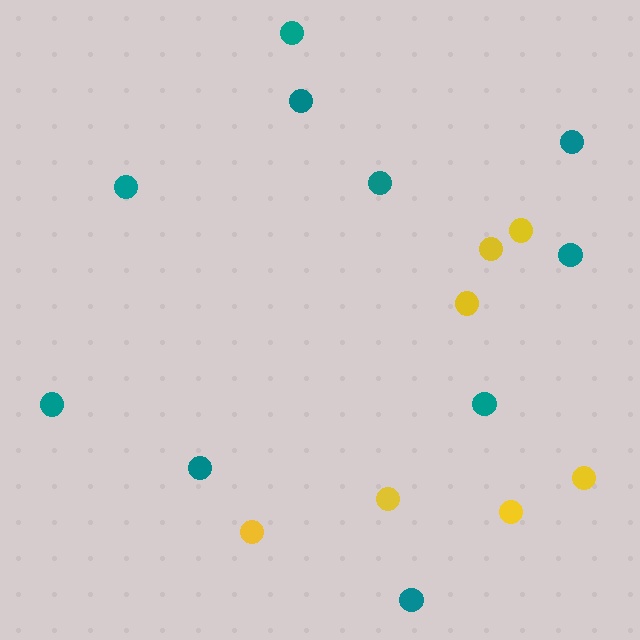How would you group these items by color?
There are 2 groups: one group of yellow circles (7) and one group of teal circles (10).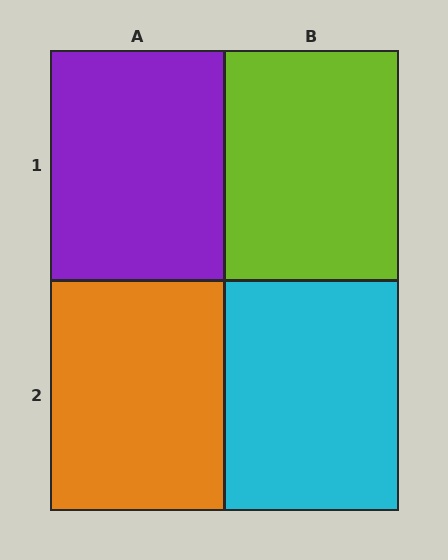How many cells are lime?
1 cell is lime.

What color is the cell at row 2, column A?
Orange.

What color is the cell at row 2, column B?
Cyan.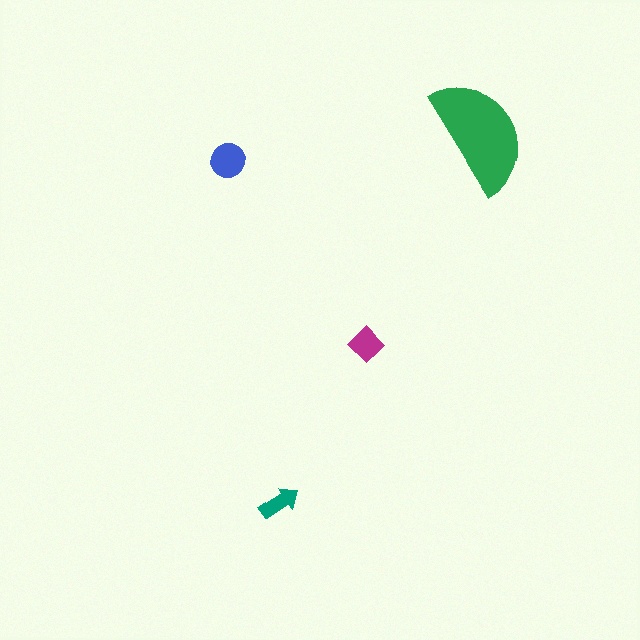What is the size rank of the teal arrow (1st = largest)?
4th.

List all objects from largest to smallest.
The green semicircle, the blue circle, the magenta diamond, the teal arrow.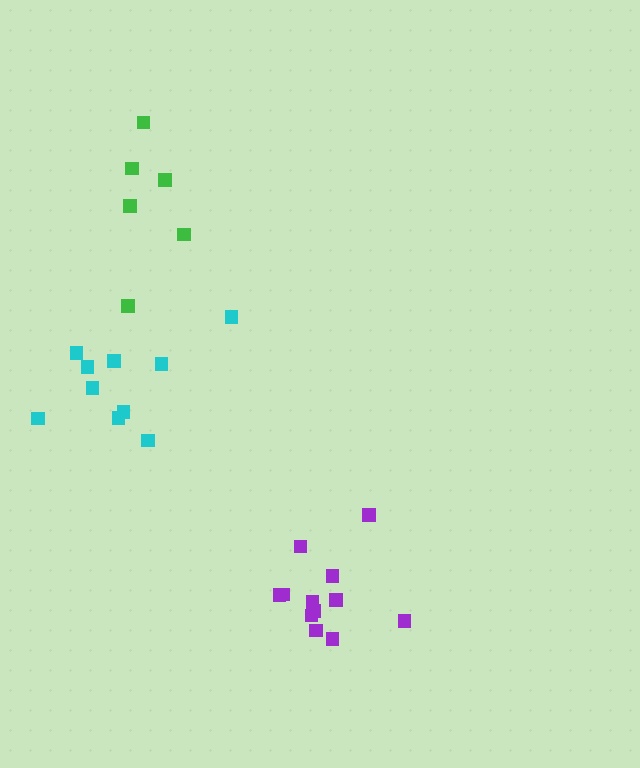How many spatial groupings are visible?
There are 3 spatial groupings.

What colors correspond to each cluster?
The clusters are colored: cyan, green, purple.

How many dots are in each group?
Group 1: 10 dots, Group 2: 6 dots, Group 3: 12 dots (28 total).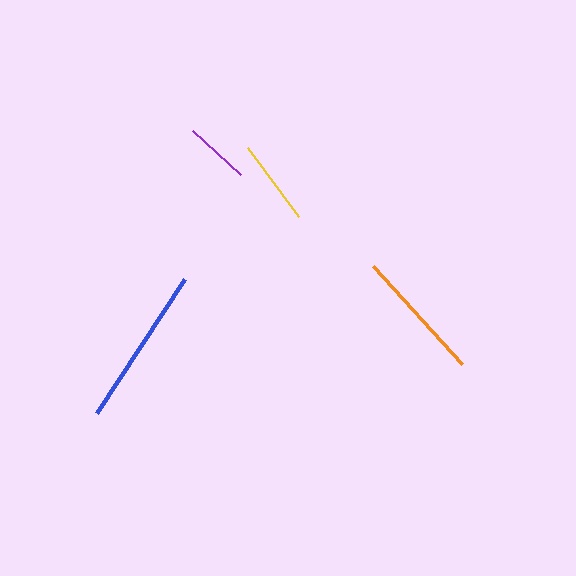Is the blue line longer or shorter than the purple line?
The blue line is longer than the purple line.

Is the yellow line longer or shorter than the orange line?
The orange line is longer than the yellow line.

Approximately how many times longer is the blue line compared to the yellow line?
The blue line is approximately 1.9 times the length of the yellow line.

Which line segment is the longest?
The blue line is the longest at approximately 160 pixels.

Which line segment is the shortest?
The purple line is the shortest at approximately 65 pixels.